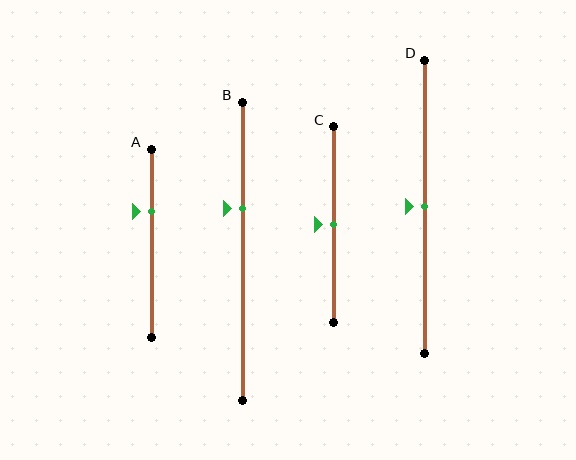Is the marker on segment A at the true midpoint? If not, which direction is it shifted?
No, the marker on segment A is shifted upward by about 17% of the segment length.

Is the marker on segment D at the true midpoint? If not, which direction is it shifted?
Yes, the marker on segment D is at the true midpoint.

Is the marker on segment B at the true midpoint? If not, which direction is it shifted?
No, the marker on segment B is shifted upward by about 14% of the segment length.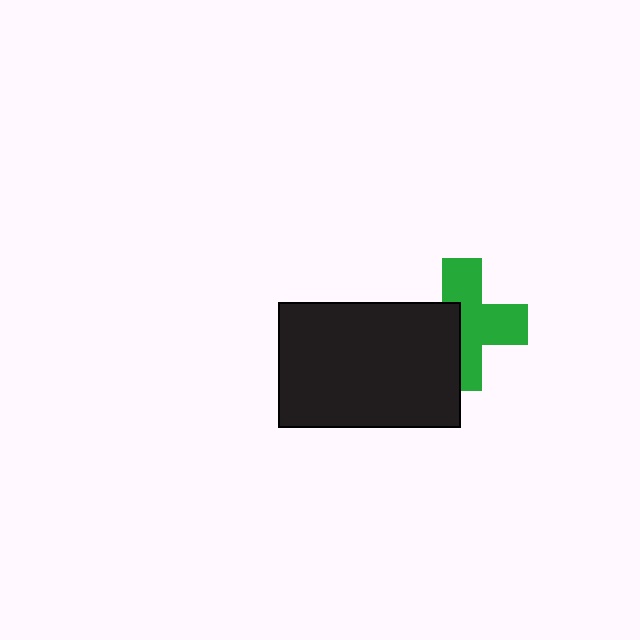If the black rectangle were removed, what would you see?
You would see the complete green cross.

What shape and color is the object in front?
The object in front is a black rectangle.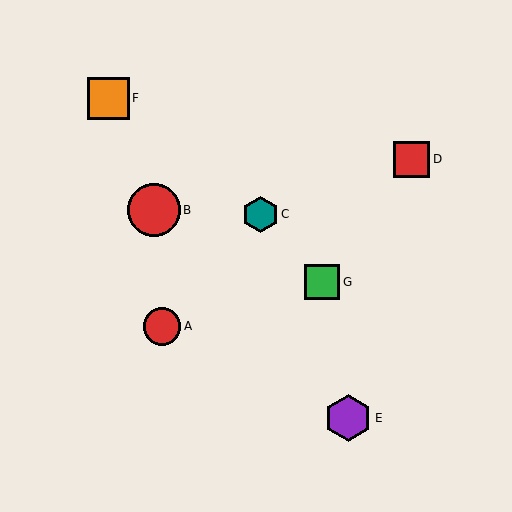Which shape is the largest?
The red circle (labeled B) is the largest.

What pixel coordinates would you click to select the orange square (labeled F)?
Click at (108, 98) to select the orange square F.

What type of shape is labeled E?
Shape E is a purple hexagon.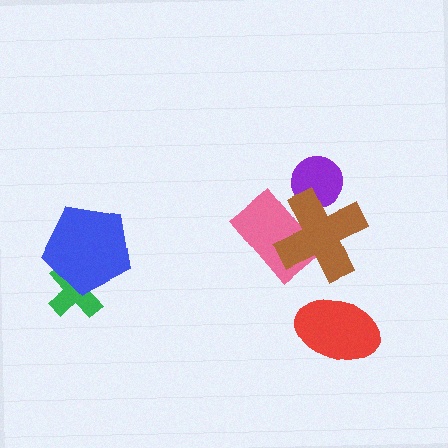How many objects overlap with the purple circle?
1 object overlaps with the purple circle.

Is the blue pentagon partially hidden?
No, no other shape covers it.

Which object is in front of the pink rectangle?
The brown cross is in front of the pink rectangle.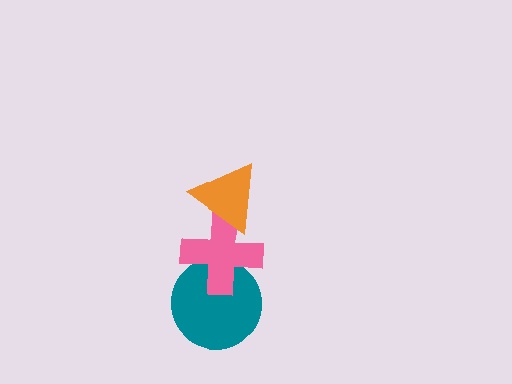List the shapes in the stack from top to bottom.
From top to bottom: the orange triangle, the pink cross, the teal circle.